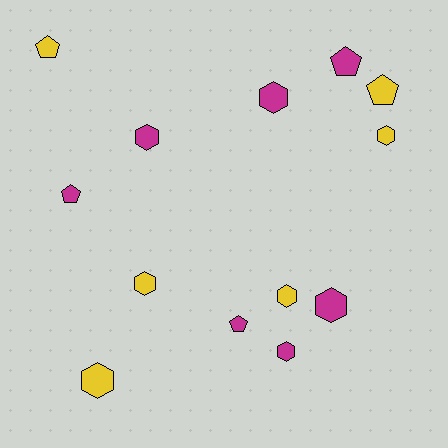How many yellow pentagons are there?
There are 2 yellow pentagons.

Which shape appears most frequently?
Hexagon, with 8 objects.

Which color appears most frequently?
Magenta, with 7 objects.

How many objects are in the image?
There are 13 objects.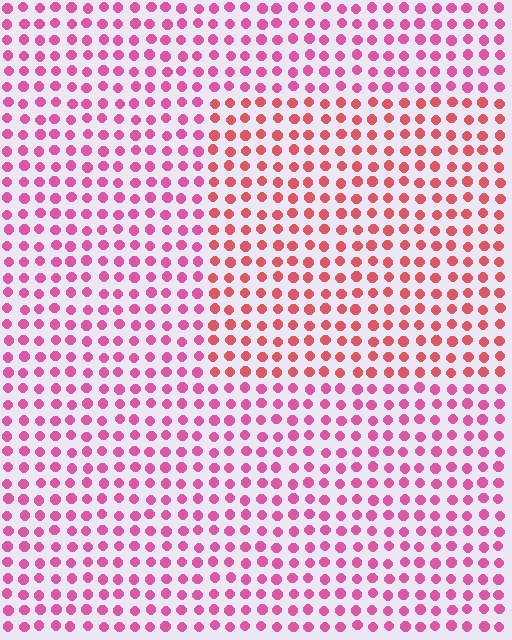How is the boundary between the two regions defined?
The boundary is defined purely by a slight shift in hue (about 30 degrees). Spacing, size, and orientation are identical on both sides.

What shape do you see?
I see a rectangle.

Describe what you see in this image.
The image is filled with small pink elements in a uniform arrangement. A rectangle-shaped region is visible where the elements are tinted to a slightly different hue, forming a subtle color boundary.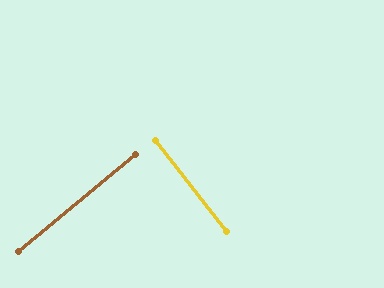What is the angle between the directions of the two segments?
Approximately 89 degrees.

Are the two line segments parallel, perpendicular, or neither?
Perpendicular — they meet at approximately 89°.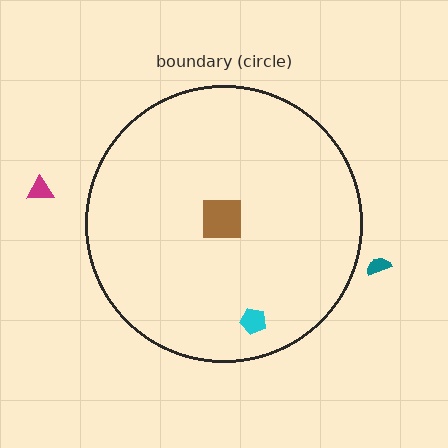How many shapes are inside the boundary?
2 inside, 2 outside.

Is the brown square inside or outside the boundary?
Inside.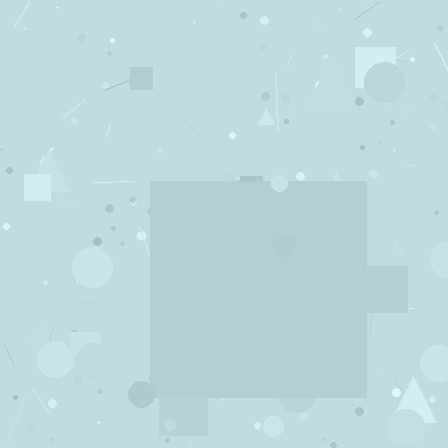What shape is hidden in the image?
A square is hidden in the image.